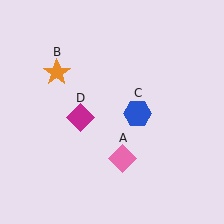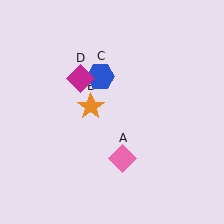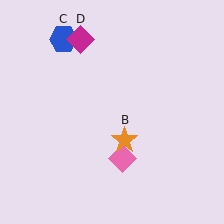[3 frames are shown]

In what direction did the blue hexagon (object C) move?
The blue hexagon (object C) moved up and to the left.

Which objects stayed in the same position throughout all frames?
Pink diamond (object A) remained stationary.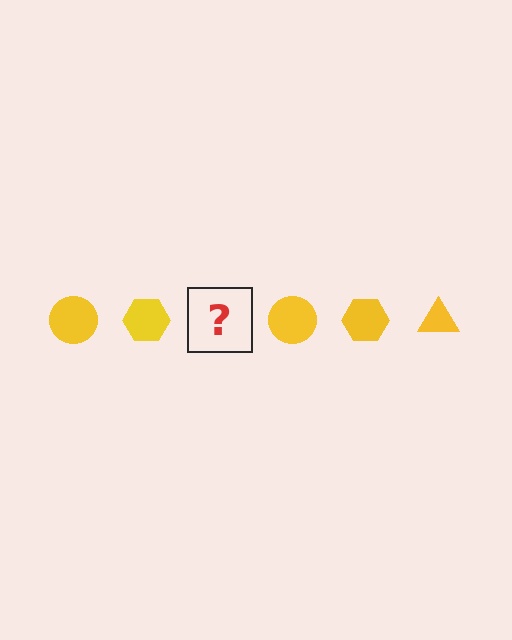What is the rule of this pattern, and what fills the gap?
The rule is that the pattern cycles through circle, hexagon, triangle shapes in yellow. The gap should be filled with a yellow triangle.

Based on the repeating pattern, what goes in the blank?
The blank should be a yellow triangle.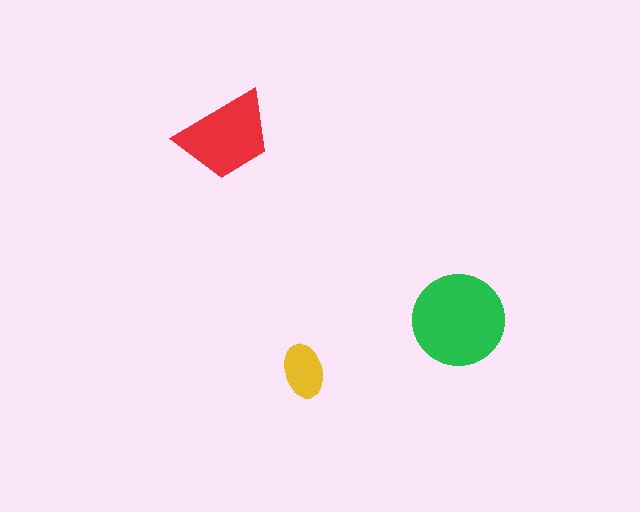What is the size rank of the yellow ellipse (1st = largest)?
3rd.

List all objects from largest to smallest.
The green circle, the red trapezoid, the yellow ellipse.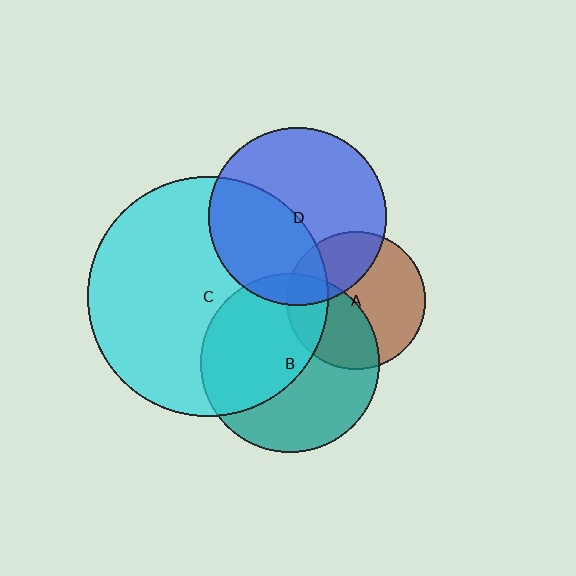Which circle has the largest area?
Circle C (cyan).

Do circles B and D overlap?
Yes.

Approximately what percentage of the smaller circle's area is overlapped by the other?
Approximately 10%.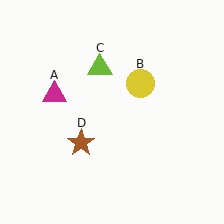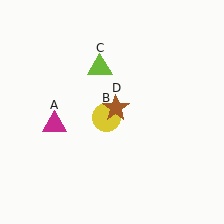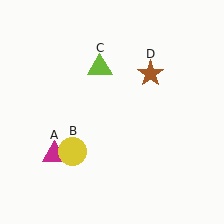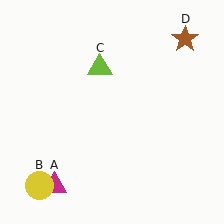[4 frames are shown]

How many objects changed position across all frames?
3 objects changed position: magenta triangle (object A), yellow circle (object B), brown star (object D).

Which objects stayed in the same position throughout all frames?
Lime triangle (object C) remained stationary.